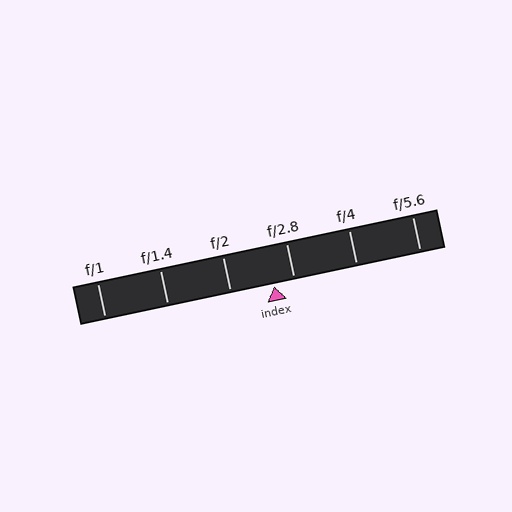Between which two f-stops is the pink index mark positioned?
The index mark is between f/2 and f/2.8.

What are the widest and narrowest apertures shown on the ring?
The widest aperture shown is f/1 and the narrowest is f/5.6.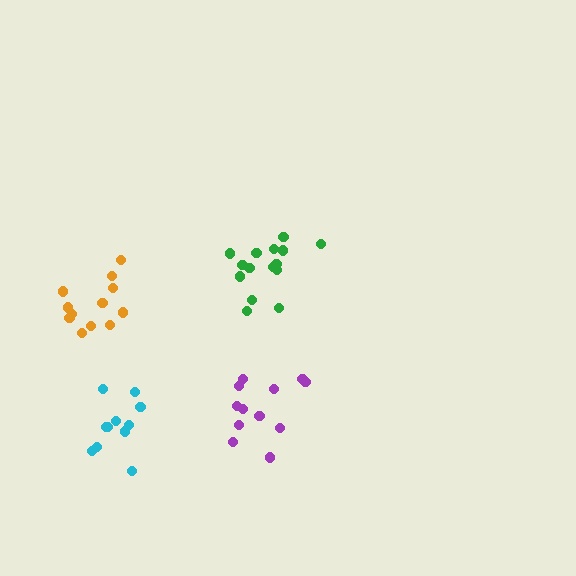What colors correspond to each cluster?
The clusters are colored: orange, green, purple, cyan.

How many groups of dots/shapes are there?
There are 4 groups.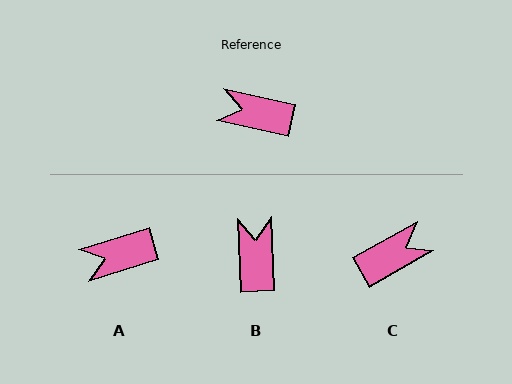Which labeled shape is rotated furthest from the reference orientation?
C, about 138 degrees away.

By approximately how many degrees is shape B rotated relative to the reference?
Approximately 75 degrees clockwise.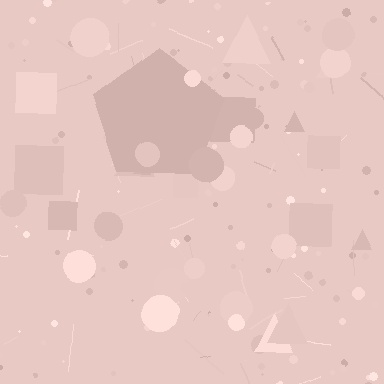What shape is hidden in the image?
A pentagon is hidden in the image.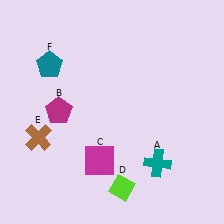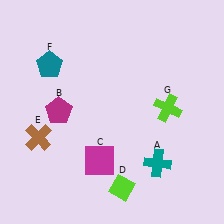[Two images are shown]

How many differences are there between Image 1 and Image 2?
There is 1 difference between the two images.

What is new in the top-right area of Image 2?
A lime cross (G) was added in the top-right area of Image 2.